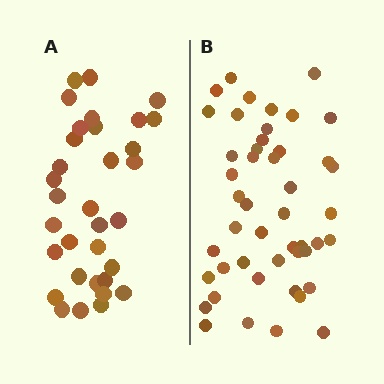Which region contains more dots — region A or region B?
Region B (the right region) has more dots.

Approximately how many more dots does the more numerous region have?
Region B has approximately 15 more dots than region A.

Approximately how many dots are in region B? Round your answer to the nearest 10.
About 50 dots. (The exact count is 47, which rounds to 50.)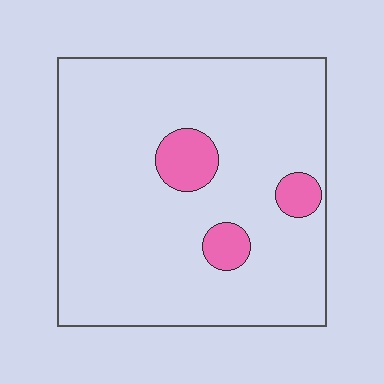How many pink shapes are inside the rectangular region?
3.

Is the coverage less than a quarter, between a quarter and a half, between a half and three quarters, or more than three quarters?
Less than a quarter.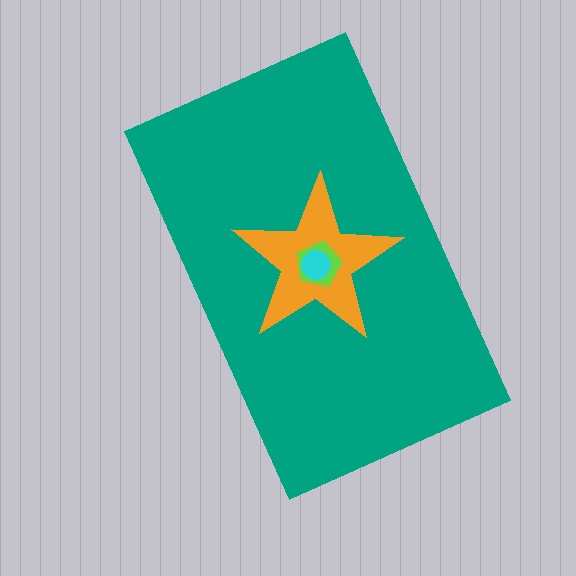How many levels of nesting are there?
4.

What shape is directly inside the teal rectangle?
The orange star.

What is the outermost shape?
The teal rectangle.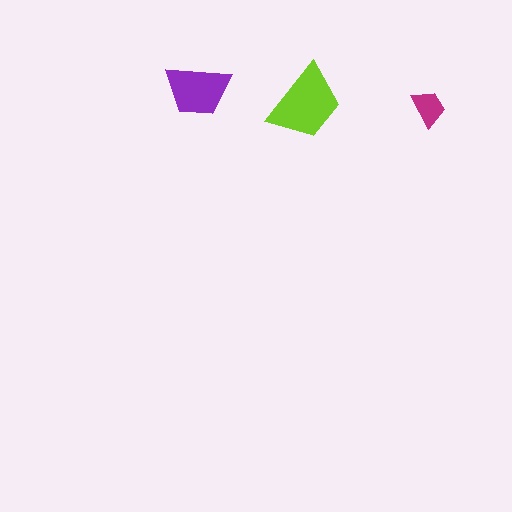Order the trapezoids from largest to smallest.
the lime one, the purple one, the magenta one.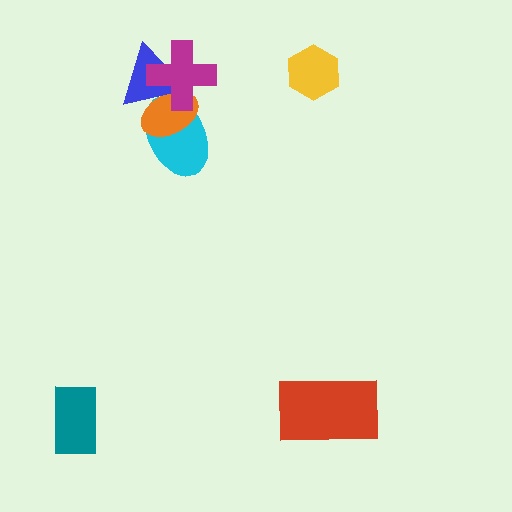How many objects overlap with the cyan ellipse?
3 objects overlap with the cyan ellipse.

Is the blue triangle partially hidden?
Yes, it is partially covered by another shape.